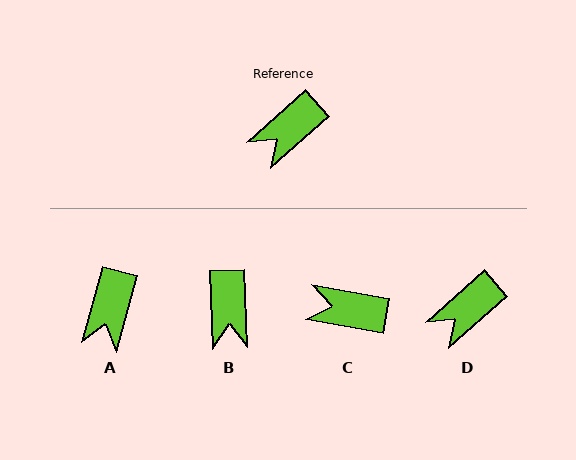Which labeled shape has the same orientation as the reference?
D.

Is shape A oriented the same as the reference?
No, it is off by about 33 degrees.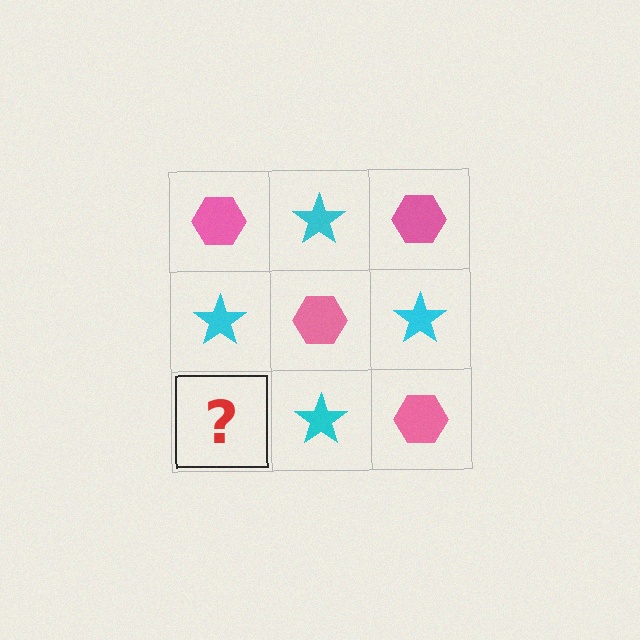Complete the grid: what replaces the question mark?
The question mark should be replaced with a pink hexagon.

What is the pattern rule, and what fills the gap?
The rule is that it alternates pink hexagon and cyan star in a checkerboard pattern. The gap should be filled with a pink hexagon.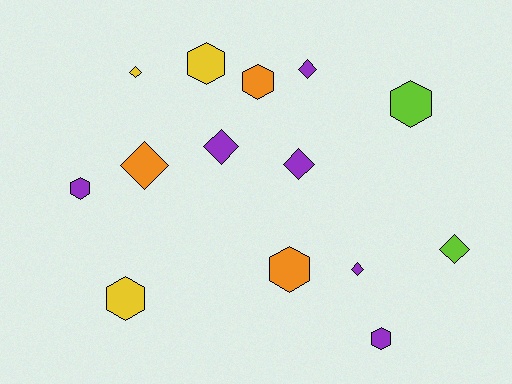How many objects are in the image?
There are 14 objects.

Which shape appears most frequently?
Hexagon, with 7 objects.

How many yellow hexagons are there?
There are 2 yellow hexagons.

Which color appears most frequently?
Purple, with 6 objects.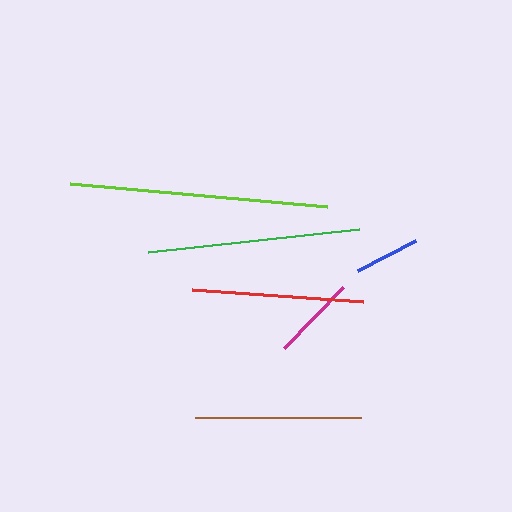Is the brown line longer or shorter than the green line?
The green line is longer than the brown line.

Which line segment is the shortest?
The blue line is the shortest at approximately 66 pixels.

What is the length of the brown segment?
The brown segment is approximately 166 pixels long.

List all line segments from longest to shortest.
From longest to shortest: lime, green, red, brown, magenta, blue.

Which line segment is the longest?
The lime line is the longest at approximately 258 pixels.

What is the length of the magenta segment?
The magenta segment is approximately 85 pixels long.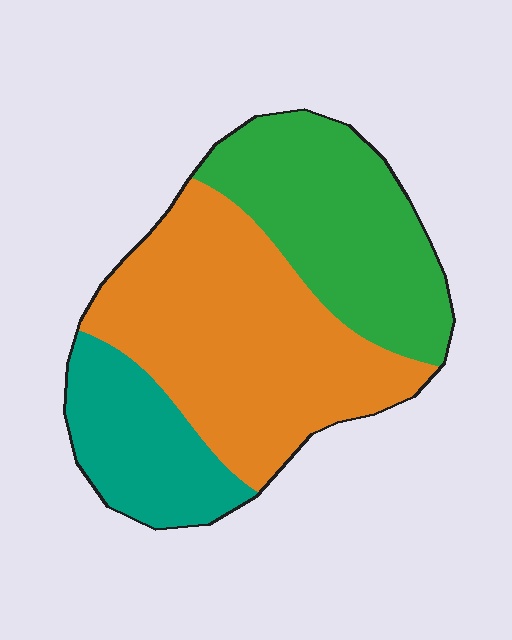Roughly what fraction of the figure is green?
Green takes up between a quarter and a half of the figure.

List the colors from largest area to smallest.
From largest to smallest: orange, green, teal.